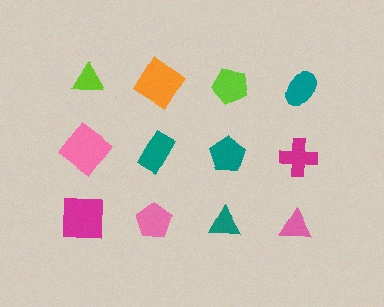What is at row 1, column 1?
A lime triangle.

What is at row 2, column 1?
A pink diamond.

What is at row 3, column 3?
A teal triangle.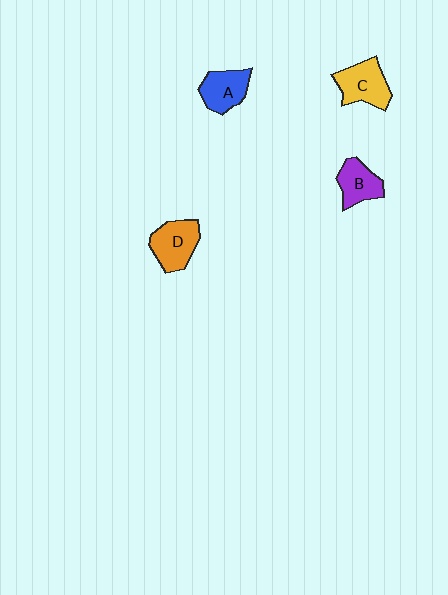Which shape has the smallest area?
Shape B (purple).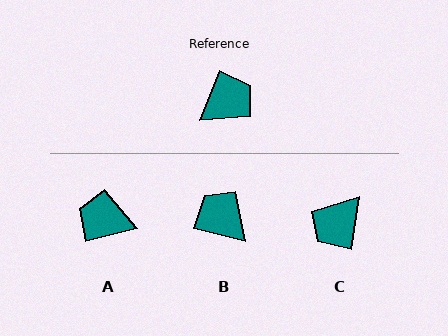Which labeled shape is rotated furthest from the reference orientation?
C, about 168 degrees away.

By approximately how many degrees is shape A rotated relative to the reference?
Approximately 126 degrees counter-clockwise.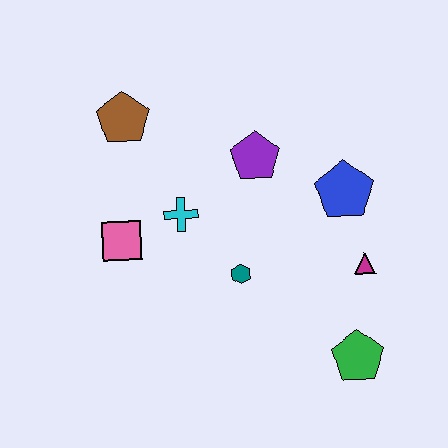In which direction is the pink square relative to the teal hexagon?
The pink square is to the left of the teal hexagon.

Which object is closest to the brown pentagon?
The cyan cross is closest to the brown pentagon.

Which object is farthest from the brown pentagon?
The green pentagon is farthest from the brown pentagon.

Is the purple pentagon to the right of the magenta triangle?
No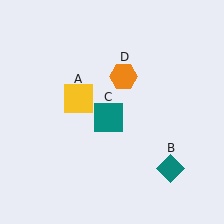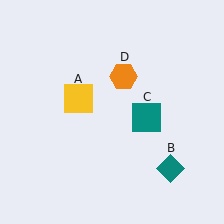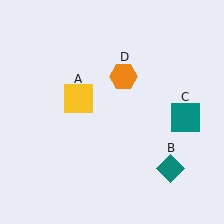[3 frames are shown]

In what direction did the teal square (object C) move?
The teal square (object C) moved right.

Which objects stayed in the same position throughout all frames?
Yellow square (object A) and teal diamond (object B) and orange hexagon (object D) remained stationary.